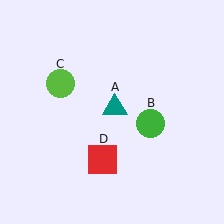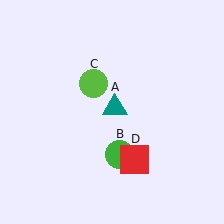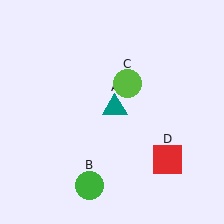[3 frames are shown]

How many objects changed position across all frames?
3 objects changed position: green circle (object B), lime circle (object C), red square (object D).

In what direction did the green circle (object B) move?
The green circle (object B) moved down and to the left.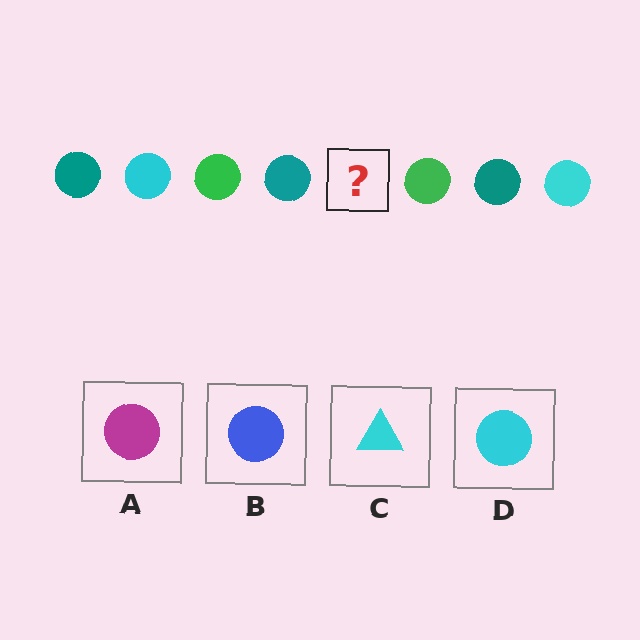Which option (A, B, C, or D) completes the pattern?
D.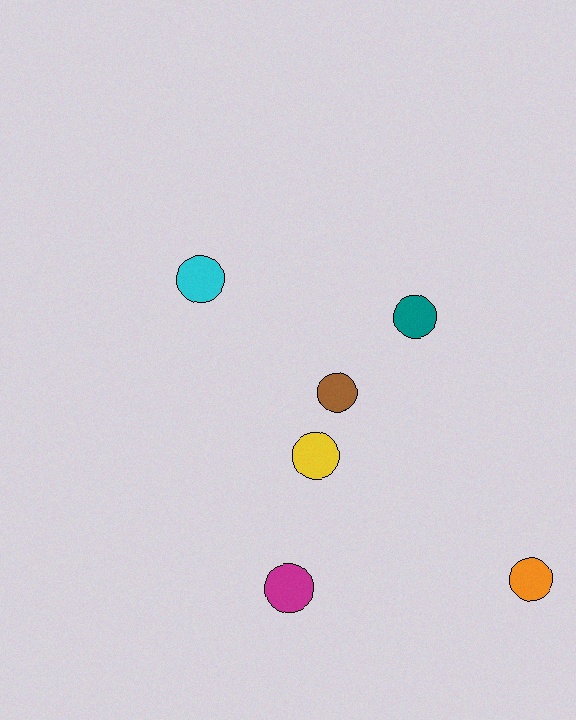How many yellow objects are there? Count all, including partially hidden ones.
There is 1 yellow object.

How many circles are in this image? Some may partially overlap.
There are 6 circles.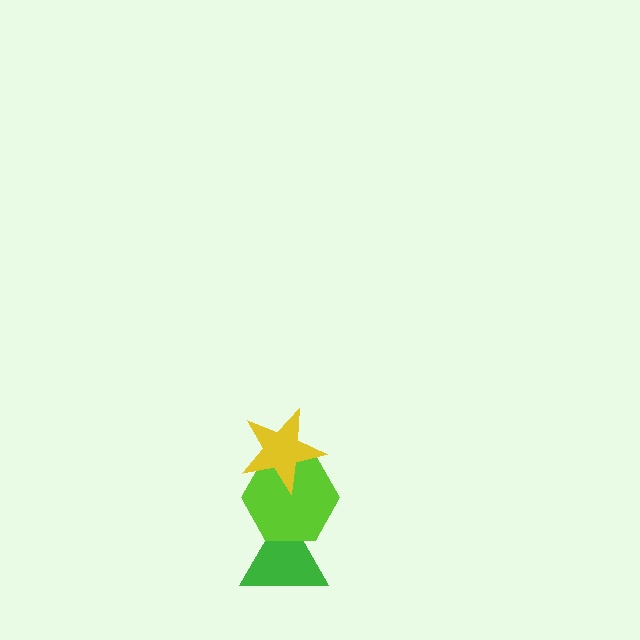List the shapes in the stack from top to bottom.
From top to bottom: the yellow star, the lime hexagon, the green triangle.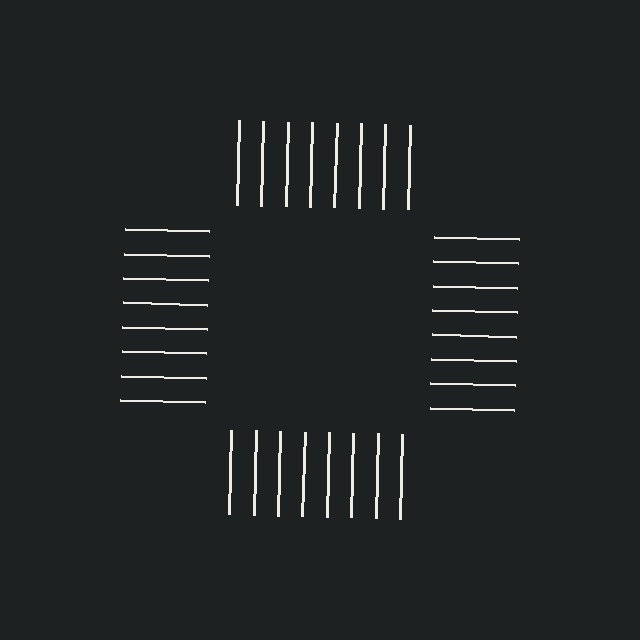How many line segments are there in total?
32 — 8 along each of the 4 edges.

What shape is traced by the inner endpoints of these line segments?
An illusory square — the line segments terminate on its edges but no continuous stroke is drawn.